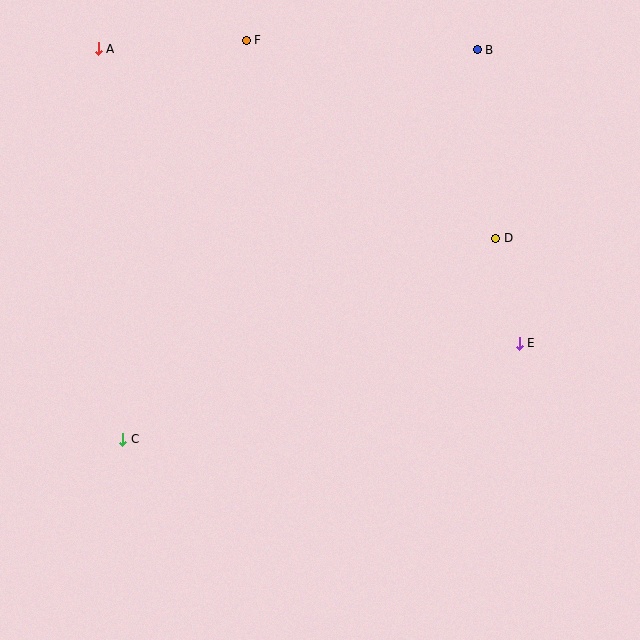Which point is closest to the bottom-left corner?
Point C is closest to the bottom-left corner.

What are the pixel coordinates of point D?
Point D is at (496, 238).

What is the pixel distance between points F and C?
The distance between F and C is 417 pixels.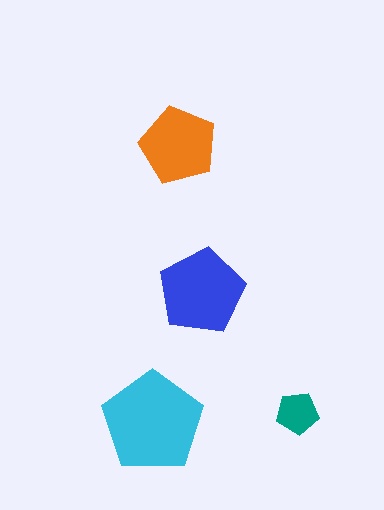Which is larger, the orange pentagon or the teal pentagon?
The orange one.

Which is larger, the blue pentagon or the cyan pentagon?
The cyan one.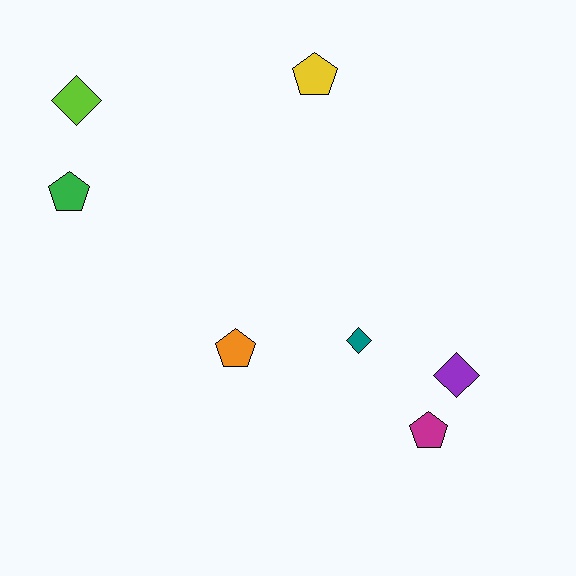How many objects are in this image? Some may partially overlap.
There are 7 objects.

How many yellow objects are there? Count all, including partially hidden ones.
There is 1 yellow object.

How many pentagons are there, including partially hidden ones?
There are 4 pentagons.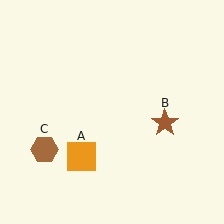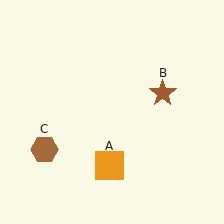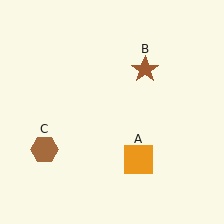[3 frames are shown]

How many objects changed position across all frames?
2 objects changed position: orange square (object A), brown star (object B).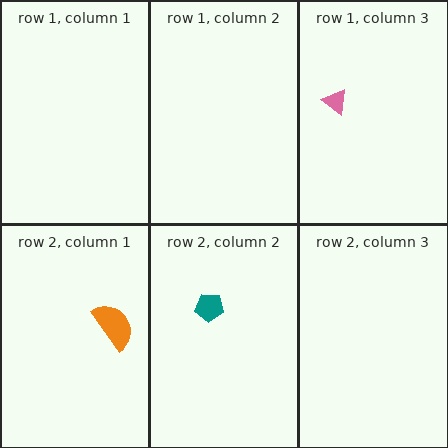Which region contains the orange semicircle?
The row 2, column 1 region.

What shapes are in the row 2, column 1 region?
The orange semicircle.